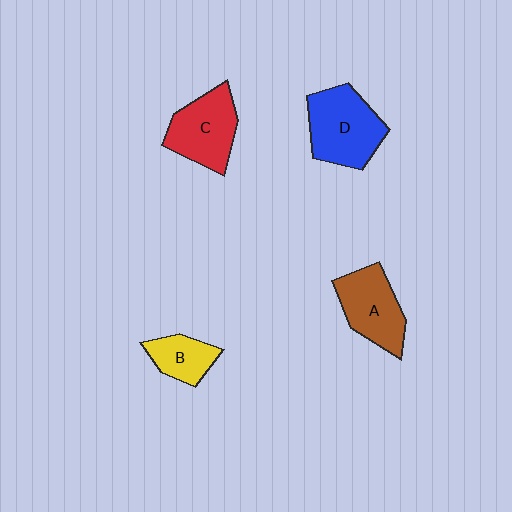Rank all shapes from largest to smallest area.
From largest to smallest: D (blue), C (red), A (brown), B (yellow).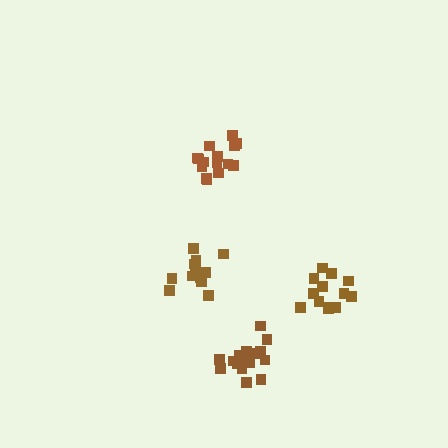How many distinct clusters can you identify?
There are 4 distinct clusters.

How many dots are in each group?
Group 1: 13 dots, Group 2: 13 dots, Group 3: 16 dots, Group 4: 16 dots (58 total).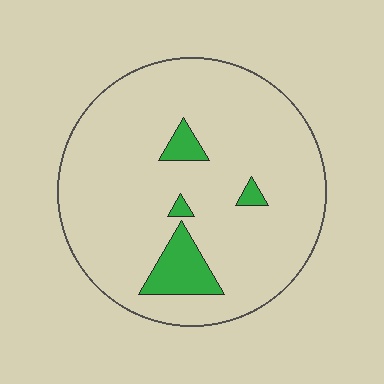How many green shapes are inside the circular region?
4.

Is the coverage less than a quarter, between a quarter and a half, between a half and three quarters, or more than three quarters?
Less than a quarter.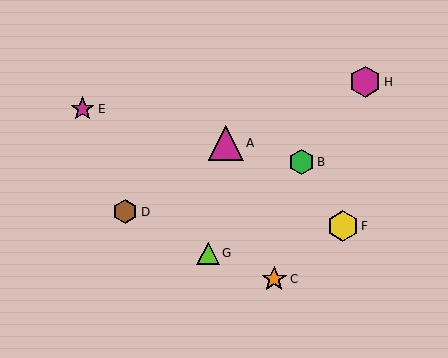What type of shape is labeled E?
Shape E is a magenta star.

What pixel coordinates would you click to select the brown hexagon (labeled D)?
Click at (125, 212) to select the brown hexagon D.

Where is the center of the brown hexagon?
The center of the brown hexagon is at (125, 212).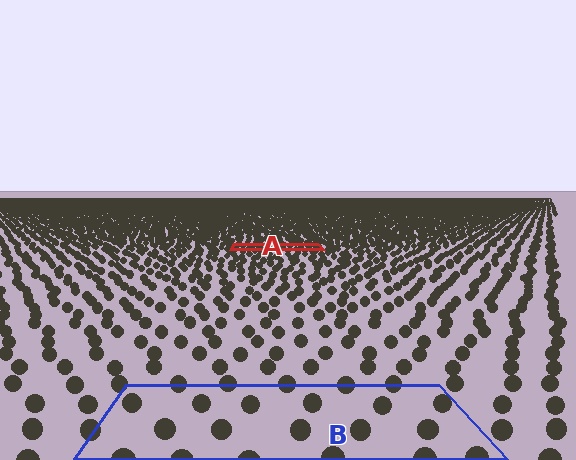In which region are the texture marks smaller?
The texture marks are smaller in region A, because it is farther away.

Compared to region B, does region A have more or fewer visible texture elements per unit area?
Region A has more texture elements per unit area — they are packed more densely because it is farther away.